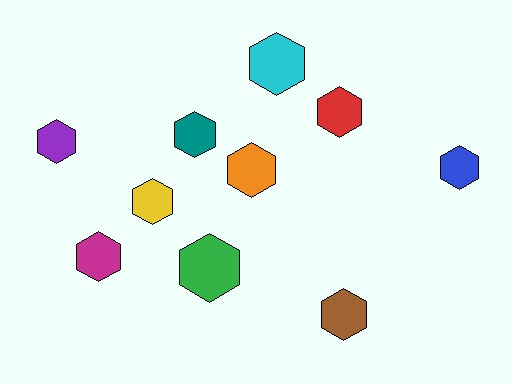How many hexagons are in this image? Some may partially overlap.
There are 10 hexagons.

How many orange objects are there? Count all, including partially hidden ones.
There is 1 orange object.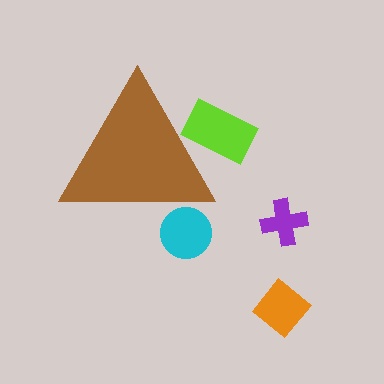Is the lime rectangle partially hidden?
Yes, the lime rectangle is partially hidden behind the brown triangle.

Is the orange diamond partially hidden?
No, the orange diamond is fully visible.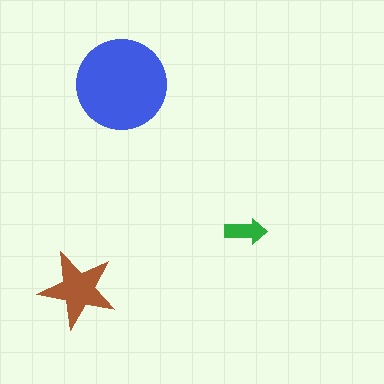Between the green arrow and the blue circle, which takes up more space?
The blue circle.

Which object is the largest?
The blue circle.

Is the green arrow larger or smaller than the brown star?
Smaller.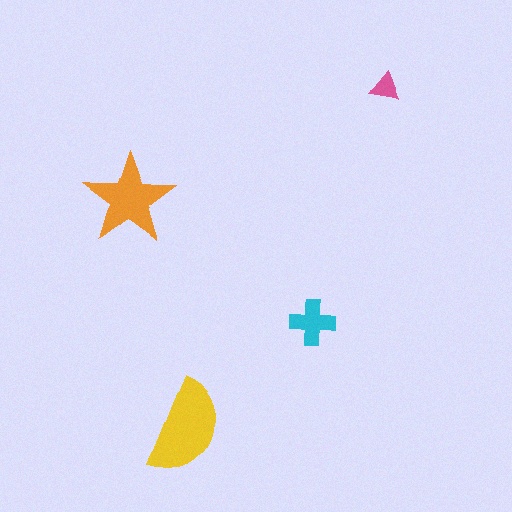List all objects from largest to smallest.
The yellow semicircle, the orange star, the cyan cross, the pink triangle.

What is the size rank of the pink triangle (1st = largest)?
4th.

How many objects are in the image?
There are 4 objects in the image.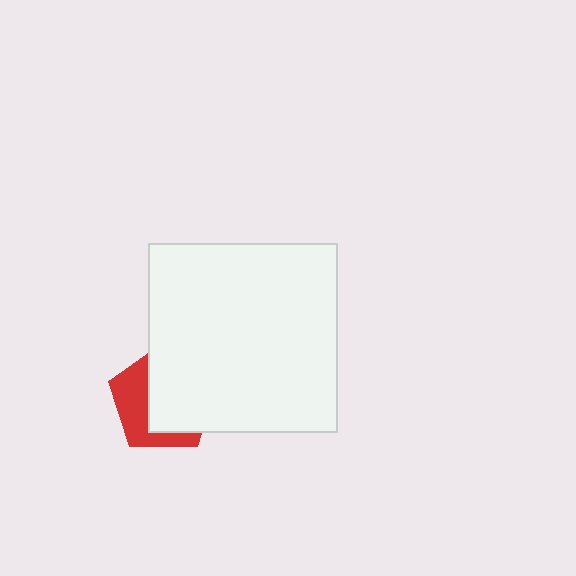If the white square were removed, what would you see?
You would see the complete red pentagon.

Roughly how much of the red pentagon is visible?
A small part of it is visible (roughly 40%).